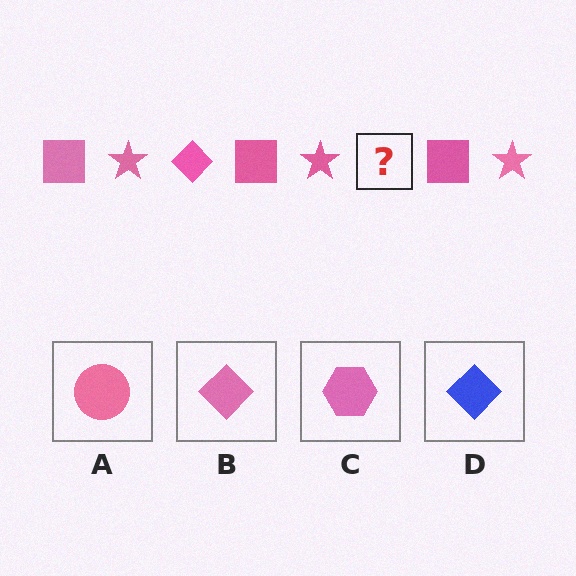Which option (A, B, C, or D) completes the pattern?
B.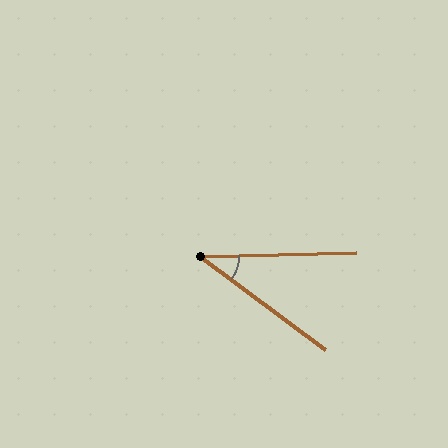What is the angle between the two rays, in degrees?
Approximately 38 degrees.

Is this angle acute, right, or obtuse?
It is acute.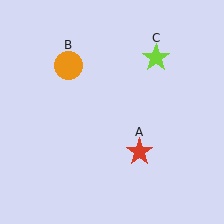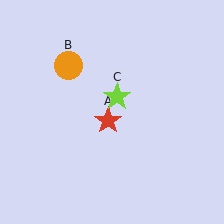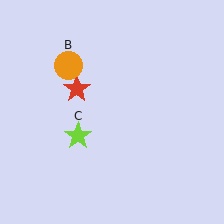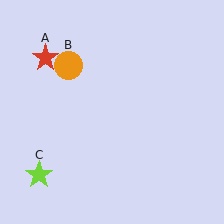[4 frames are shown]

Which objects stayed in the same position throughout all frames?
Orange circle (object B) remained stationary.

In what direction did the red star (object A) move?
The red star (object A) moved up and to the left.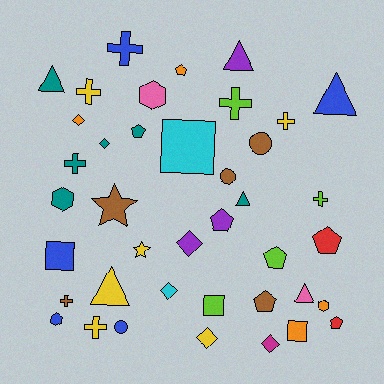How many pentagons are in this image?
There are 7 pentagons.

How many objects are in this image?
There are 40 objects.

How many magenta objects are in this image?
There is 1 magenta object.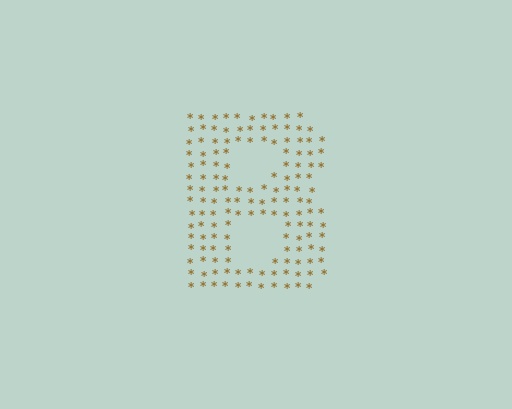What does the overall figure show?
The overall figure shows the letter B.